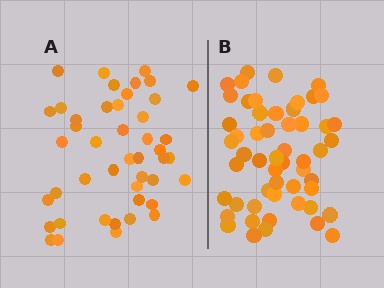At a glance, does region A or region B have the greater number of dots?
Region B (the right region) has more dots.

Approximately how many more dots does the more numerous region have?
Region B has roughly 8 or so more dots than region A.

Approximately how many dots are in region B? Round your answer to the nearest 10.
About 50 dots. (The exact count is 54, which rounds to 50.)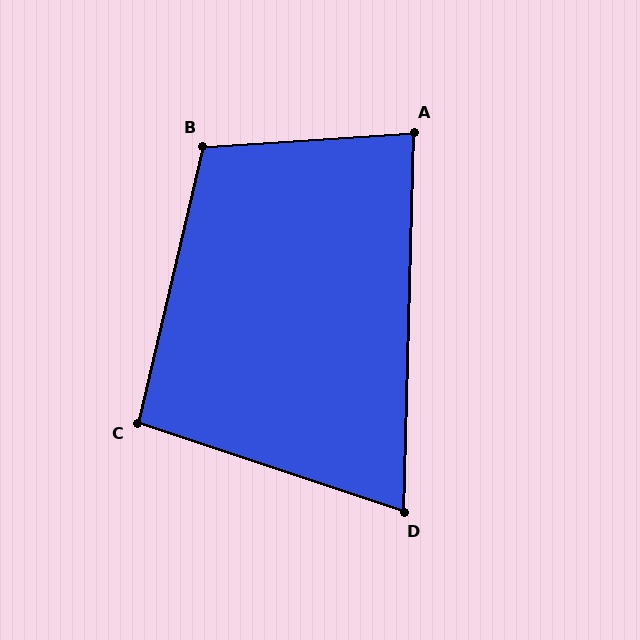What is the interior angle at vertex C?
Approximately 95 degrees (obtuse).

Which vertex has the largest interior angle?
B, at approximately 107 degrees.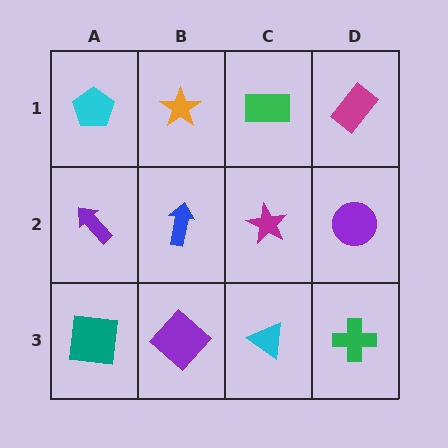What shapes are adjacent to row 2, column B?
An orange star (row 1, column B), a purple diamond (row 3, column B), a purple arrow (row 2, column A), a magenta star (row 2, column C).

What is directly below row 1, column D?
A purple circle.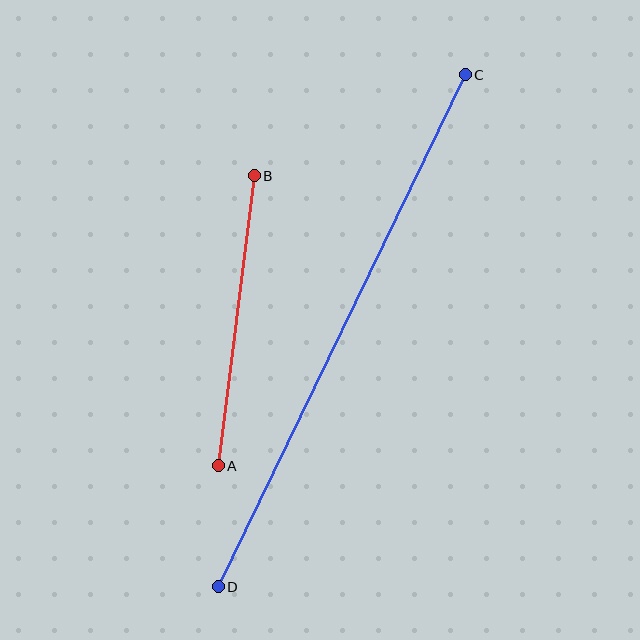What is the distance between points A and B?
The distance is approximately 292 pixels.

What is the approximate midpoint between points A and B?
The midpoint is at approximately (236, 321) pixels.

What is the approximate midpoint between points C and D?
The midpoint is at approximately (342, 331) pixels.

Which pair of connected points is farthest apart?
Points C and D are farthest apart.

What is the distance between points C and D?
The distance is approximately 569 pixels.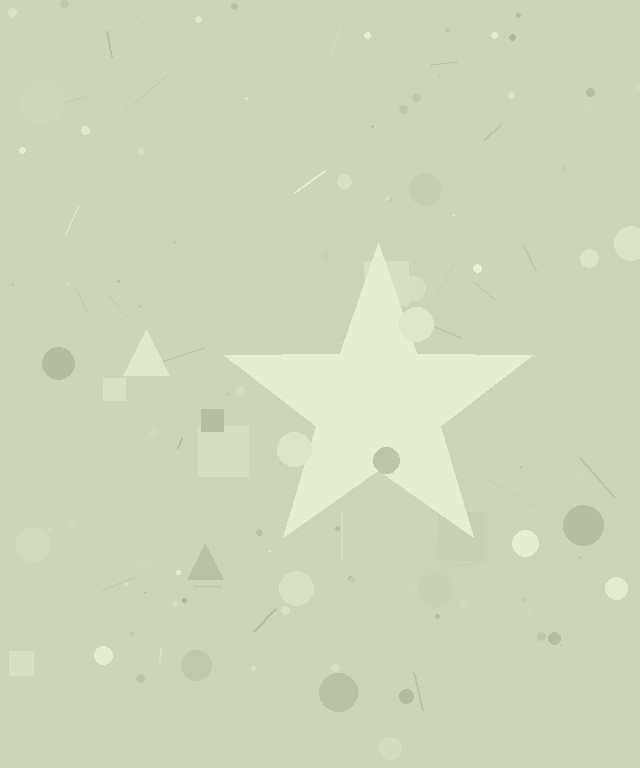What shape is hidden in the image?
A star is hidden in the image.